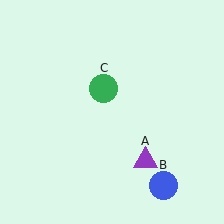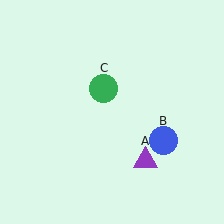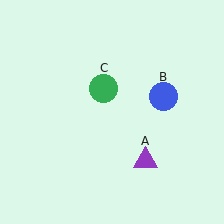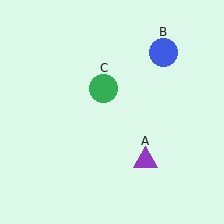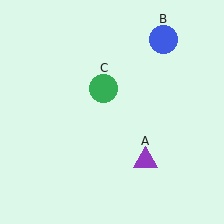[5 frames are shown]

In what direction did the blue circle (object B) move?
The blue circle (object B) moved up.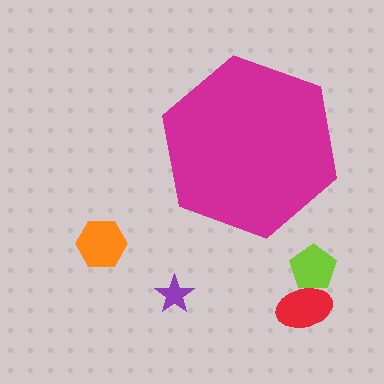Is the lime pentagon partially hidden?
No, the lime pentagon is fully visible.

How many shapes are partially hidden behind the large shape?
0 shapes are partially hidden.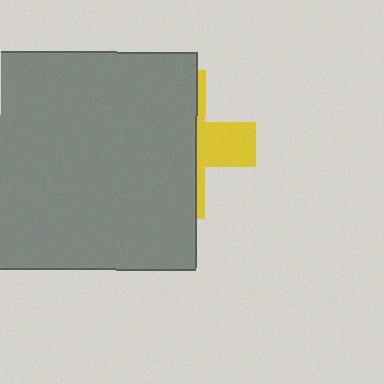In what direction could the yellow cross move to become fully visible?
The yellow cross could move right. That would shift it out from behind the gray square entirely.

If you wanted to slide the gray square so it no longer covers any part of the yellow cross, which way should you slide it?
Slide it left — that is the most direct way to separate the two shapes.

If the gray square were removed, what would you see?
You would see the complete yellow cross.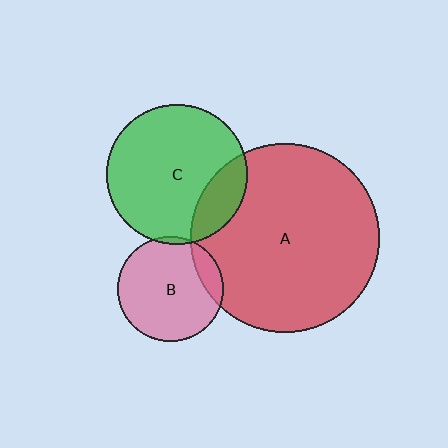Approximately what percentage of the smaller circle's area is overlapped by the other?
Approximately 20%.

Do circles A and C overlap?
Yes.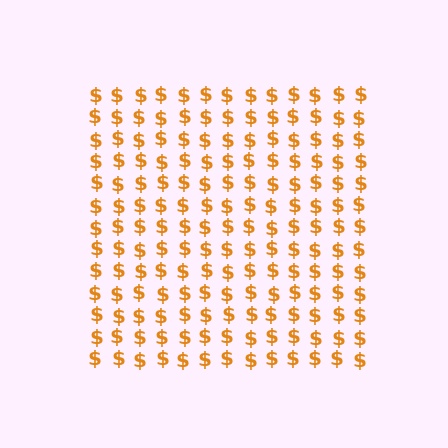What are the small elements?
The small elements are dollar signs.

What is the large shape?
The large shape is a square.